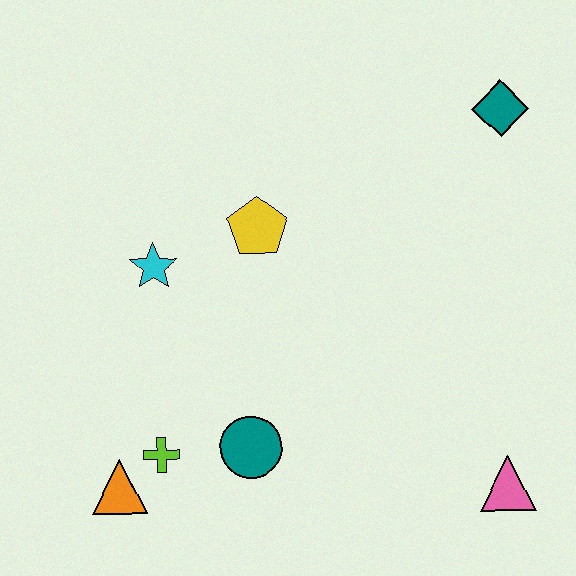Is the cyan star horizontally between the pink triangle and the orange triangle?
Yes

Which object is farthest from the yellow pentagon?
The pink triangle is farthest from the yellow pentagon.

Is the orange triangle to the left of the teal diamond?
Yes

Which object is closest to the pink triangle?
The teal circle is closest to the pink triangle.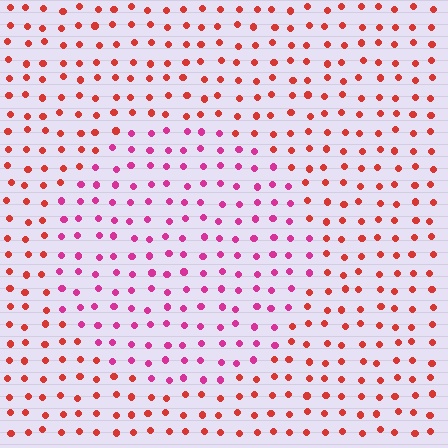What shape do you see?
I see a circle.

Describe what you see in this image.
The image is filled with small red elements in a uniform arrangement. A circle-shaped region is visible where the elements are tinted to a slightly different hue, forming a subtle color boundary.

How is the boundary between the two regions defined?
The boundary is defined purely by a slight shift in hue (about 39 degrees). Spacing, size, and orientation are identical on both sides.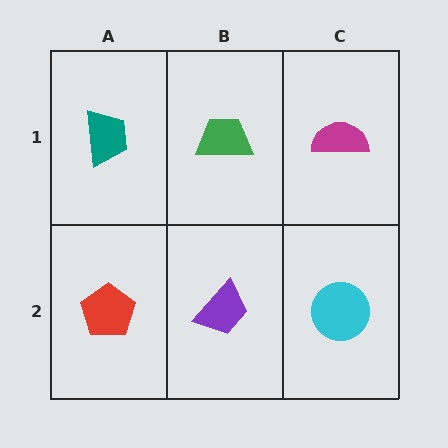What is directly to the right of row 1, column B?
A magenta semicircle.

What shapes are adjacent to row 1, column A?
A red pentagon (row 2, column A), a green trapezoid (row 1, column B).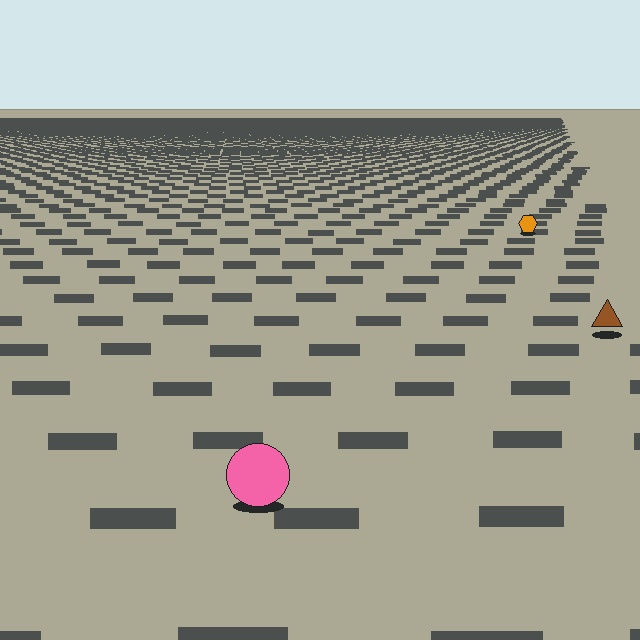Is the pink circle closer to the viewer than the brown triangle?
Yes. The pink circle is closer — you can tell from the texture gradient: the ground texture is coarser near it.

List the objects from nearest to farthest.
From nearest to farthest: the pink circle, the brown triangle, the orange hexagon.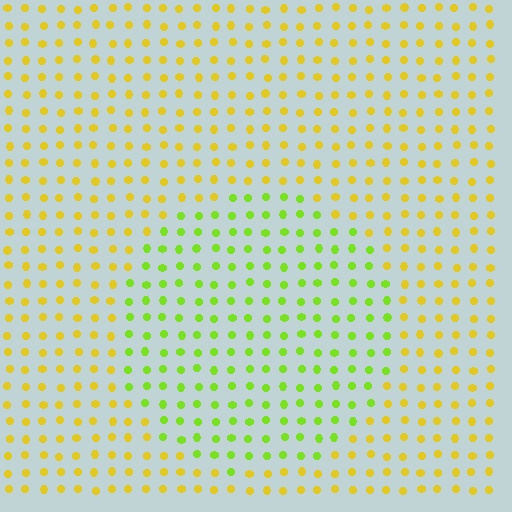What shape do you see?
I see a circle.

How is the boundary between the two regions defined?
The boundary is defined purely by a slight shift in hue (about 41 degrees). Spacing, size, and orientation are identical on both sides.